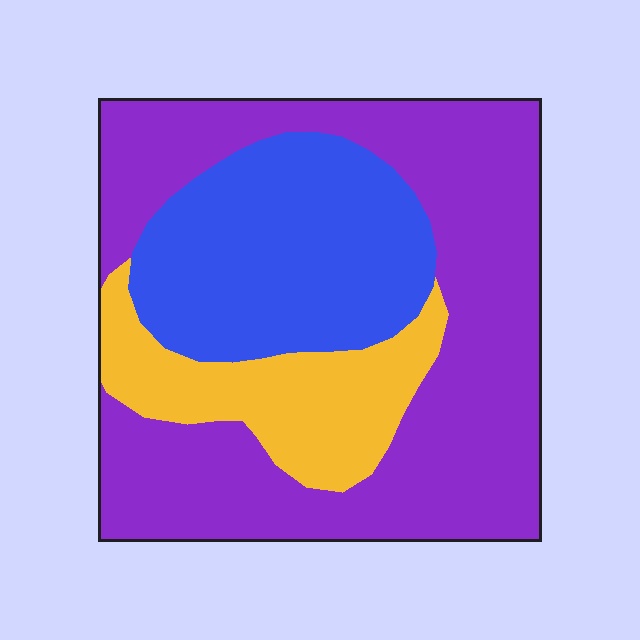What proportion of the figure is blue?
Blue covers around 30% of the figure.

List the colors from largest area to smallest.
From largest to smallest: purple, blue, yellow.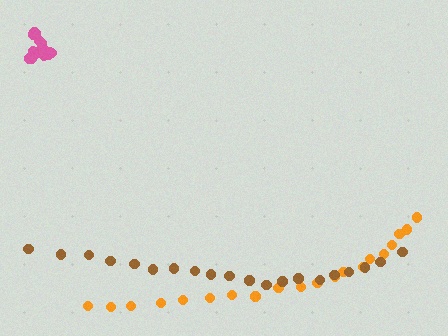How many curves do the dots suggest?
There are 3 distinct paths.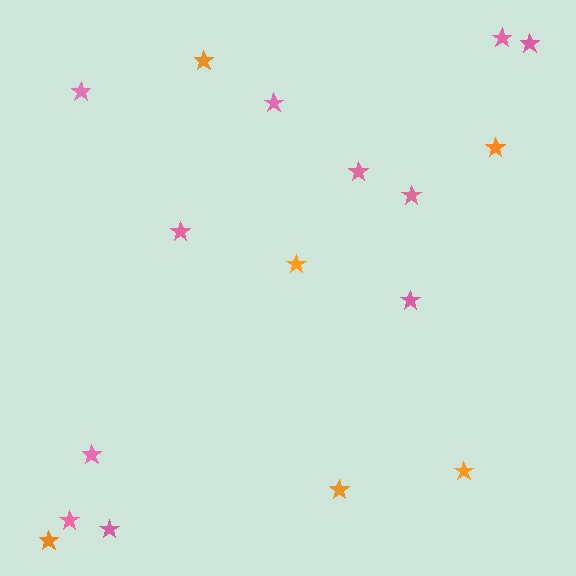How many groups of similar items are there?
There are 2 groups: one group of pink stars (11) and one group of orange stars (6).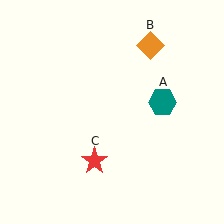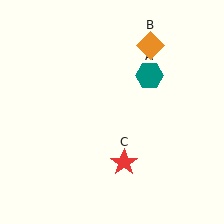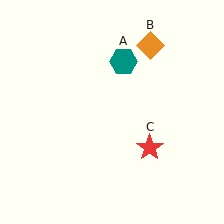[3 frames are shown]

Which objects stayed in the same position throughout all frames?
Orange diamond (object B) remained stationary.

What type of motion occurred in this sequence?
The teal hexagon (object A), red star (object C) rotated counterclockwise around the center of the scene.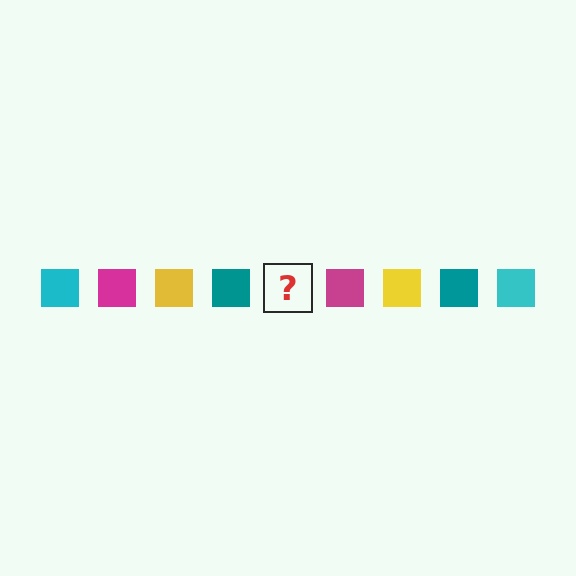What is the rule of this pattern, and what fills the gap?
The rule is that the pattern cycles through cyan, magenta, yellow, teal squares. The gap should be filled with a cyan square.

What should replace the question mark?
The question mark should be replaced with a cyan square.